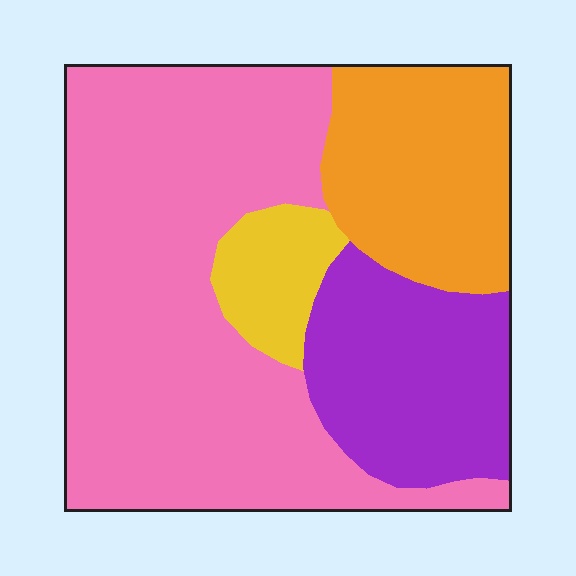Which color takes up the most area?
Pink, at roughly 55%.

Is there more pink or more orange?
Pink.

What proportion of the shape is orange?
Orange takes up about one fifth (1/5) of the shape.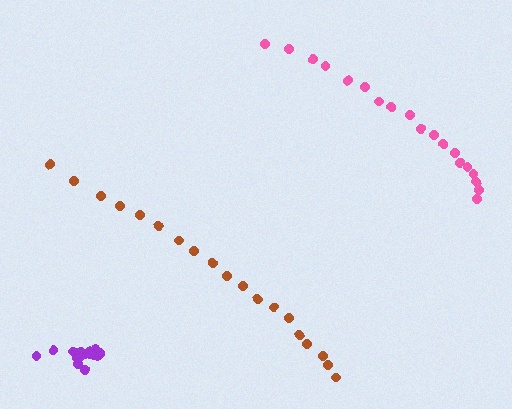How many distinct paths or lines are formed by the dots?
There are 3 distinct paths.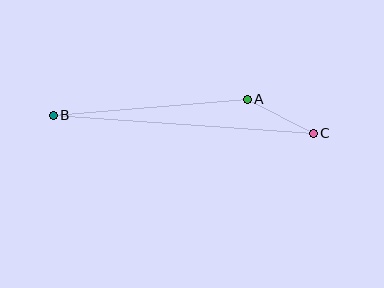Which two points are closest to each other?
Points A and C are closest to each other.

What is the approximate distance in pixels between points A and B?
The distance between A and B is approximately 195 pixels.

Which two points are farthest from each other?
Points B and C are farthest from each other.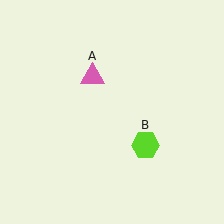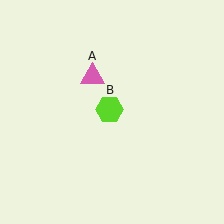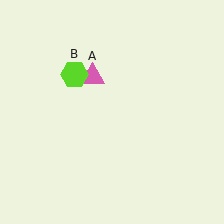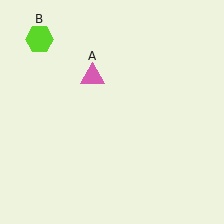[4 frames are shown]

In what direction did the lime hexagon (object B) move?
The lime hexagon (object B) moved up and to the left.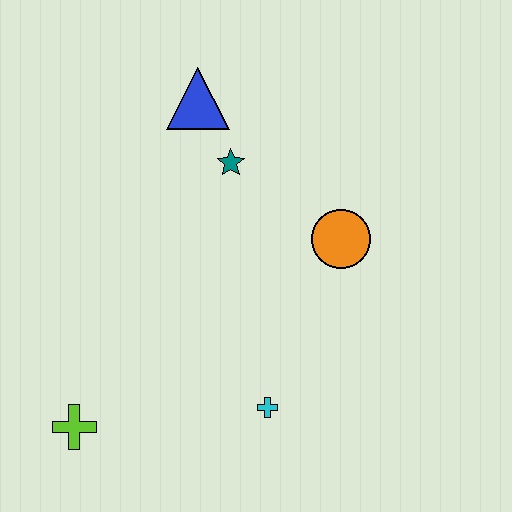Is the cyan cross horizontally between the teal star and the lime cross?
No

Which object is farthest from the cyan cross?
The blue triangle is farthest from the cyan cross.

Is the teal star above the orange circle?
Yes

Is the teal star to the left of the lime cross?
No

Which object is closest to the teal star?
The blue triangle is closest to the teal star.